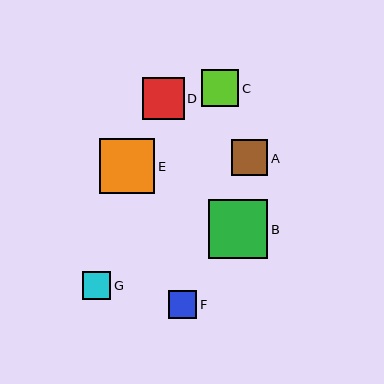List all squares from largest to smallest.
From largest to smallest: B, E, D, C, A, F, G.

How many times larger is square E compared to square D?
Square E is approximately 1.3 times the size of square D.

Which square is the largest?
Square B is the largest with a size of approximately 59 pixels.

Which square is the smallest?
Square G is the smallest with a size of approximately 28 pixels.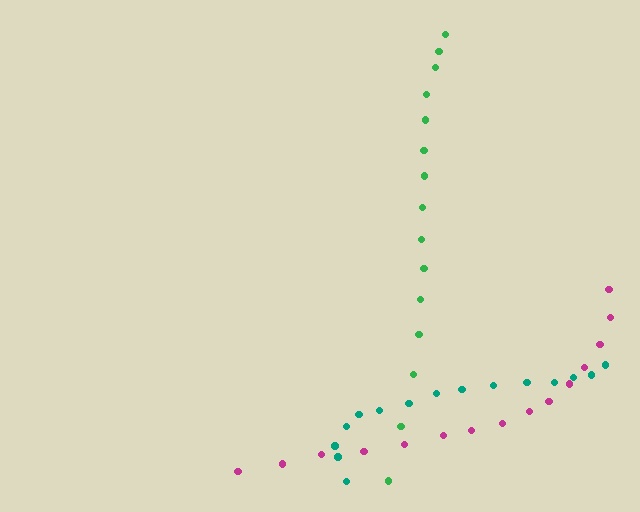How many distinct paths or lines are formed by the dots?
There are 3 distinct paths.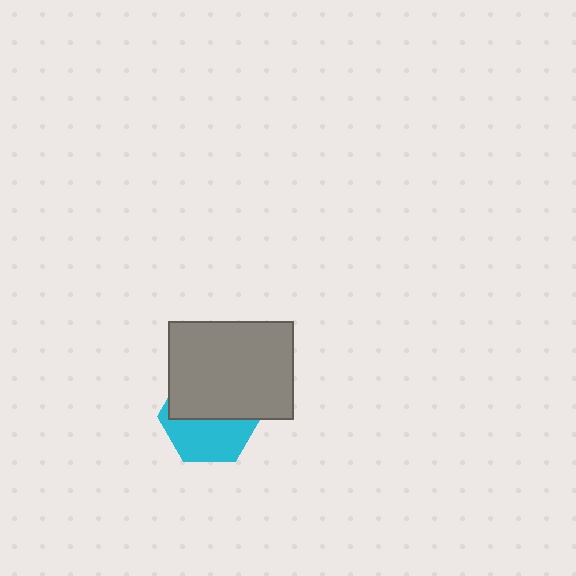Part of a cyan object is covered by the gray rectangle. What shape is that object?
It is a hexagon.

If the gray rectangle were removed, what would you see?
You would see the complete cyan hexagon.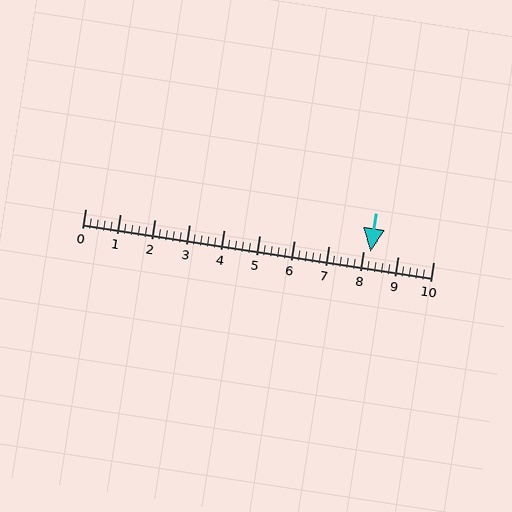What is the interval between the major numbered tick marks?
The major tick marks are spaced 1 units apart.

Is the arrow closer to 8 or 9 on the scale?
The arrow is closer to 8.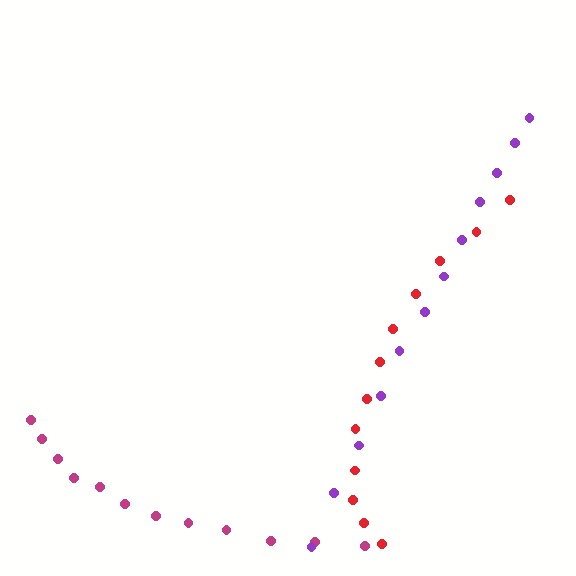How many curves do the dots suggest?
There are 3 distinct paths.